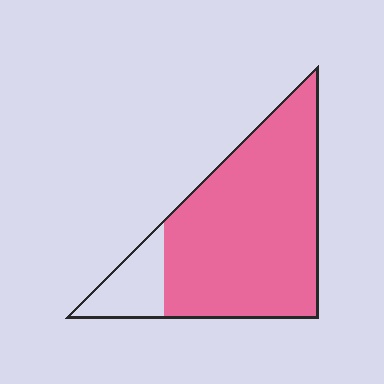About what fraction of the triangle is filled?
About five sixths (5/6).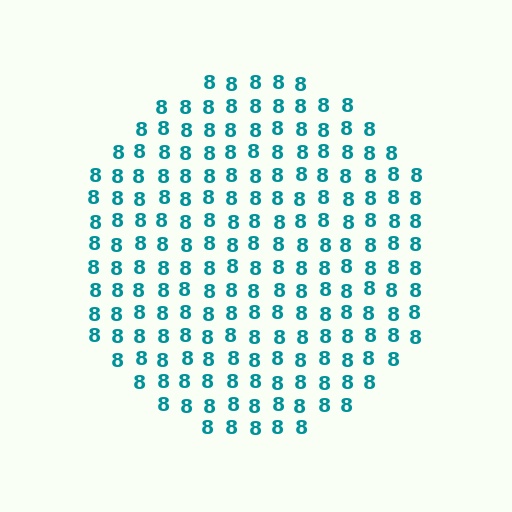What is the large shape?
The large shape is a circle.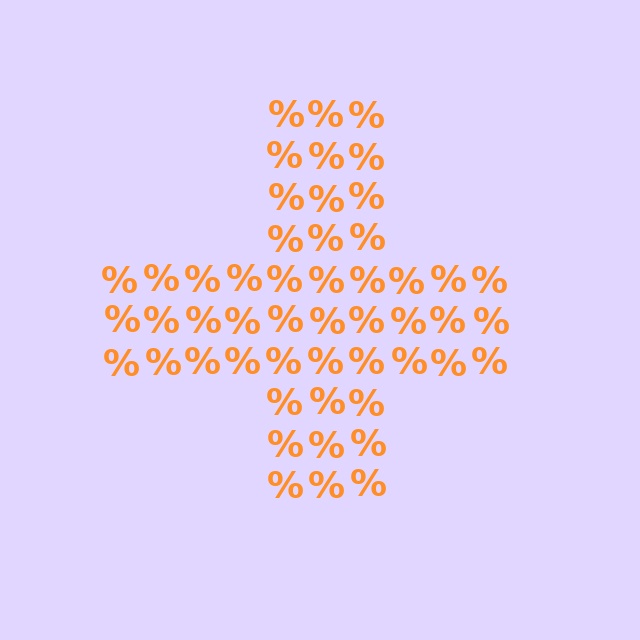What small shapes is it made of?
It is made of small percent signs.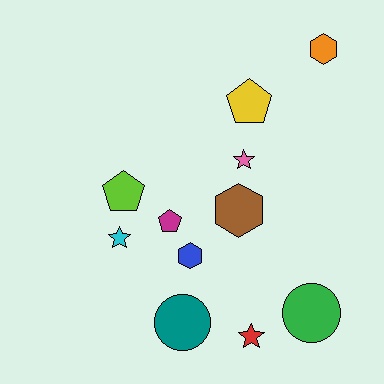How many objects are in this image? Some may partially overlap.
There are 11 objects.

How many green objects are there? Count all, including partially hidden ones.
There is 1 green object.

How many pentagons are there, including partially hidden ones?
There are 3 pentagons.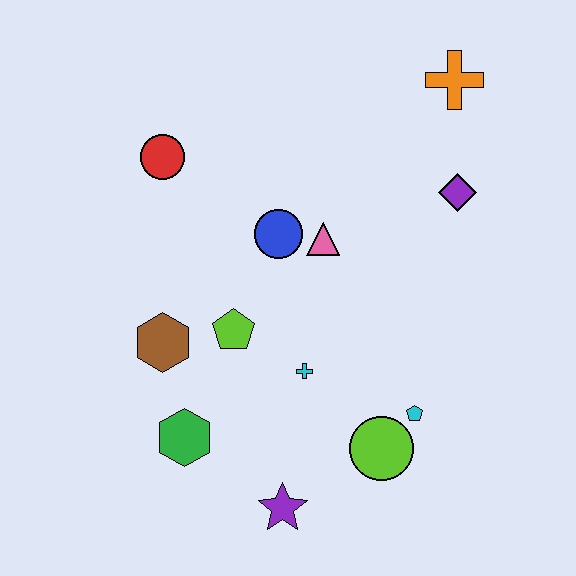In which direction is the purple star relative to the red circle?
The purple star is below the red circle.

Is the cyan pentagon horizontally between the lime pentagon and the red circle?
No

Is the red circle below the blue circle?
No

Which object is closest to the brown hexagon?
The lime pentagon is closest to the brown hexagon.